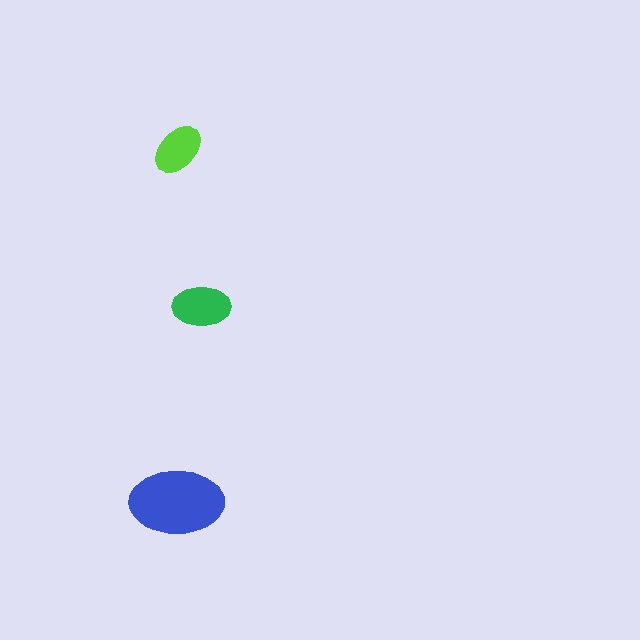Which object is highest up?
The lime ellipse is topmost.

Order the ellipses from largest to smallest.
the blue one, the green one, the lime one.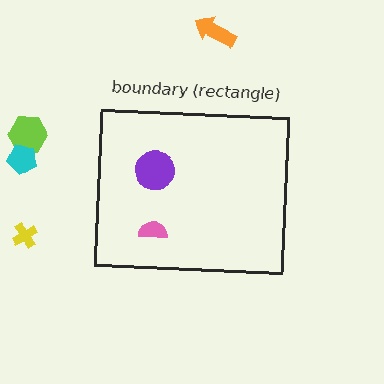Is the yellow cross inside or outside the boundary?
Outside.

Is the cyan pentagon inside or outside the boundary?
Outside.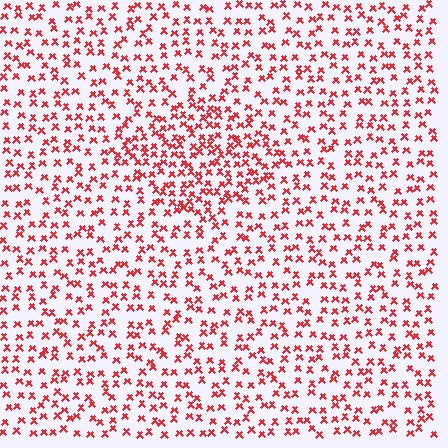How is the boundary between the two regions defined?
The boundary is defined by a change in element density (approximately 1.7x ratio). All elements are the same color, size, and shape.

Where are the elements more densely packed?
The elements are more densely packed inside the diamond boundary.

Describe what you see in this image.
The image contains small red elements arranged at two different densities. A diamond-shaped region is visible where the elements are more densely packed than the surrounding area.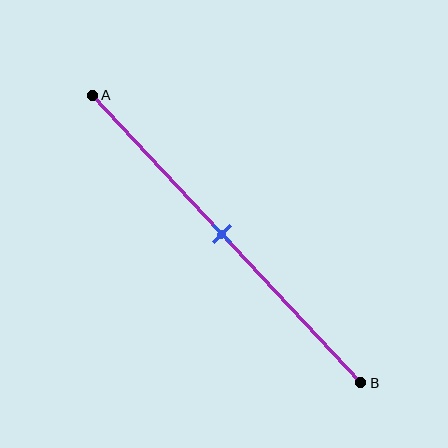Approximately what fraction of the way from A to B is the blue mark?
The blue mark is approximately 50% of the way from A to B.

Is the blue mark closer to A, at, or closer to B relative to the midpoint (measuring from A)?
The blue mark is approximately at the midpoint of segment AB.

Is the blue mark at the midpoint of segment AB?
Yes, the mark is approximately at the midpoint.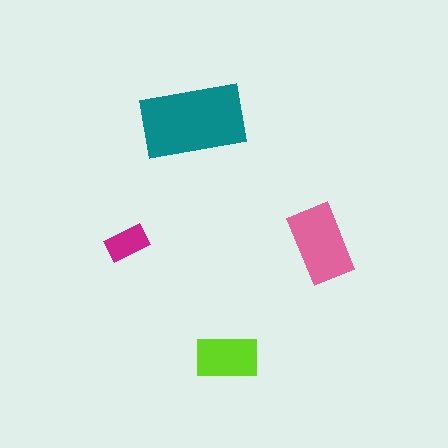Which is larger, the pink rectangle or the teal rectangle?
The teal one.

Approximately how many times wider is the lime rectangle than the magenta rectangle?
About 1.5 times wider.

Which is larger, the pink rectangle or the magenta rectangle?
The pink one.